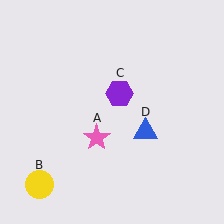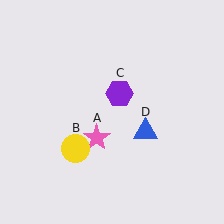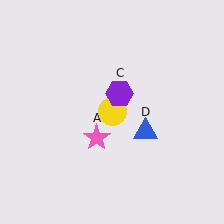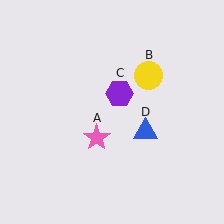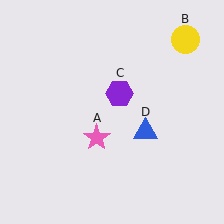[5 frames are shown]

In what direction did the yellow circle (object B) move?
The yellow circle (object B) moved up and to the right.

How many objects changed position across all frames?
1 object changed position: yellow circle (object B).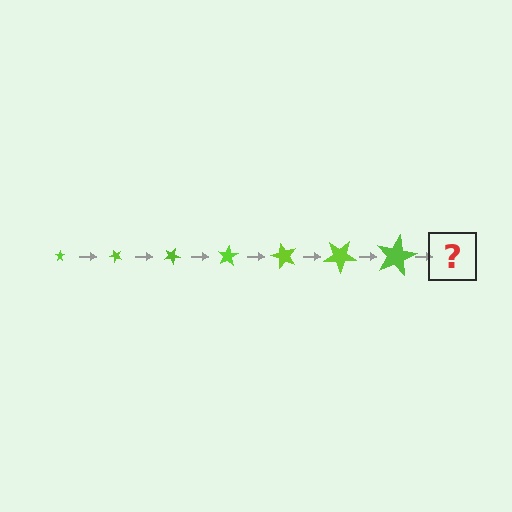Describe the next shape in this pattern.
It should be a star, larger than the previous one and rotated 350 degrees from the start.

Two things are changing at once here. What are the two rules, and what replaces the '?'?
The two rules are that the star grows larger each step and it rotates 50 degrees each step. The '?' should be a star, larger than the previous one and rotated 350 degrees from the start.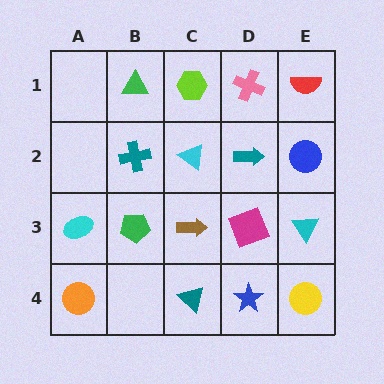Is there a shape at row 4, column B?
No, that cell is empty.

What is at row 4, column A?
An orange circle.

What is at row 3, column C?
A brown arrow.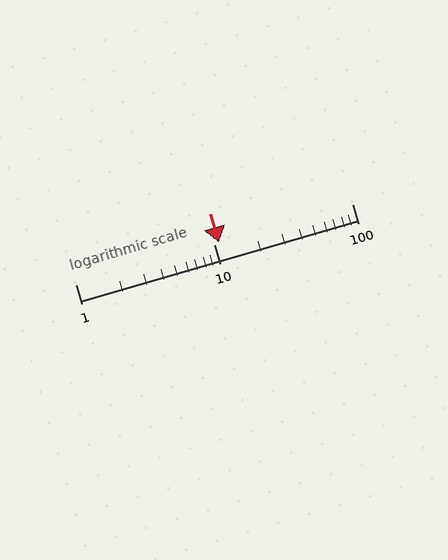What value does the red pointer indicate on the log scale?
The pointer indicates approximately 11.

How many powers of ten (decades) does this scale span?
The scale spans 2 decades, from 1 to 100.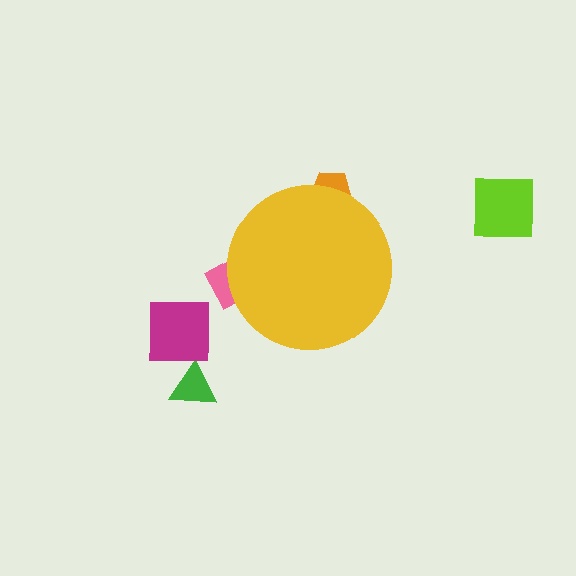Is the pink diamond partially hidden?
Yes, the pink diamond is partially hidden behind the yellow circle.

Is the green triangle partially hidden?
No, the green triangle is fully visible.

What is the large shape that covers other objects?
A yellow circle.